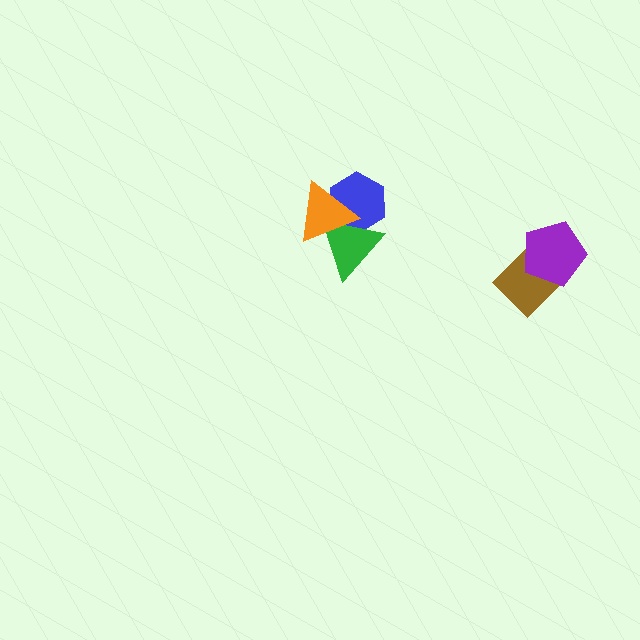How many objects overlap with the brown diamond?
1 object overlaps with the brown diamond.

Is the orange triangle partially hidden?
No, no other shape covers it.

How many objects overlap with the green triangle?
2 objects overlap with the green triangle.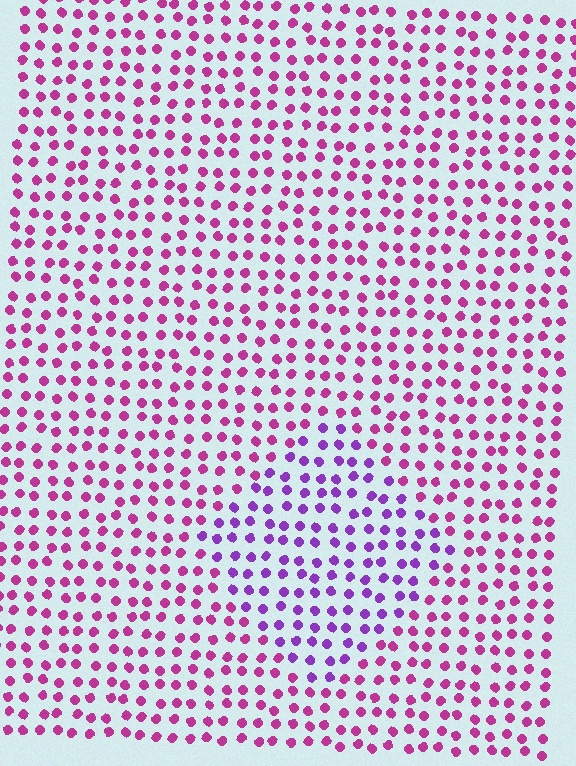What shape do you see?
I see a diamond.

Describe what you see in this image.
The image is filled with small magenta elements in a uniform arrangement. A diamond-shaped region is visible where the elements are tinted to a slightly different hue, forming a subtle color boundary.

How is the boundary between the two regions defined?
The boundary is defined purely by a slight shift in hue (about 38 degrees). Spacing, size, and orientation are identical on both sides.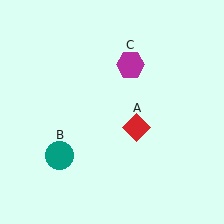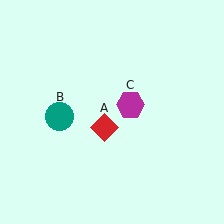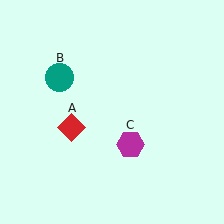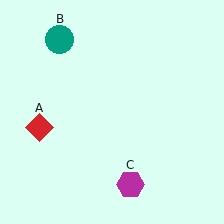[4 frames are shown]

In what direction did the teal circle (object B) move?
The teal circle (object B) moved up.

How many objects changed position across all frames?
3 objects changed position: red diamond (object A), teal circle (object B), magenta hexagon (object C).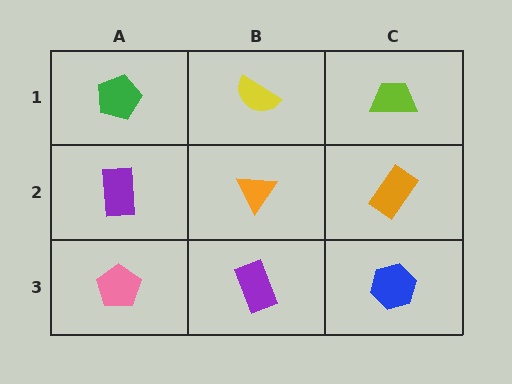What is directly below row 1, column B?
An orange triangle.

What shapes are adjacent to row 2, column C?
A lime trapezoid (row 1, column C), a blue hexagon (row 3, column C), an orange triangle (row 2, column B).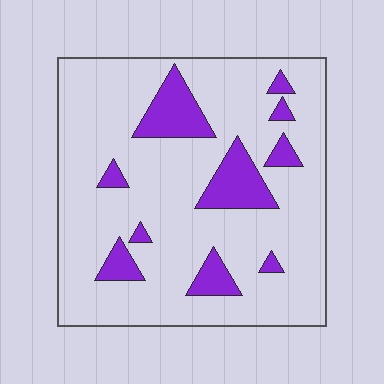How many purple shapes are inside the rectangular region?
10.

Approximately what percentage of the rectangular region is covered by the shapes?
Approximately 15%.